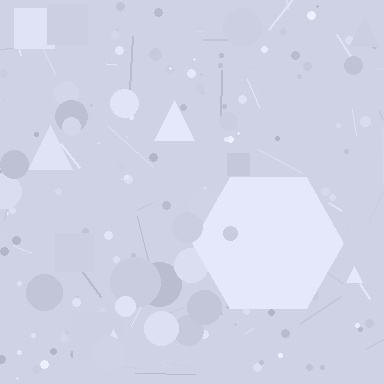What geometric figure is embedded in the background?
A hexagon is embedded in the background.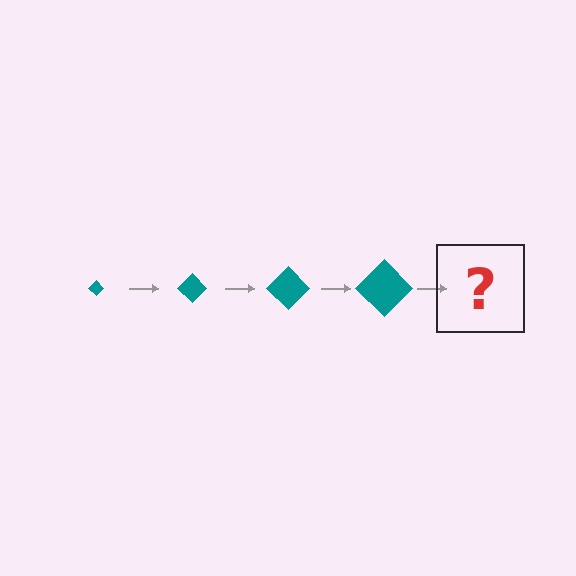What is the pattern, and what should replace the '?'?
The pattern is that the diamond gets progressively larger each step. The '?' should be a teal diamond, larger than the previous one.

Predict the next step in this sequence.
The next step is a teal diamond, larger than the previous one.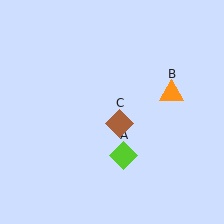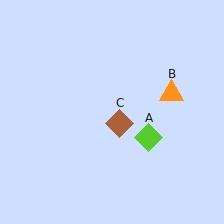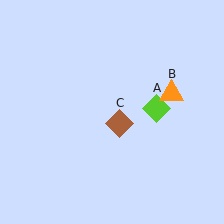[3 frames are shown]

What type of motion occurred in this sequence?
The lime diamond (object A) rotated counterclockwise around the center of the scene.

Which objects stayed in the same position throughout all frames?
Orange triangle (object B) and brown diamond (object C) remained stationary.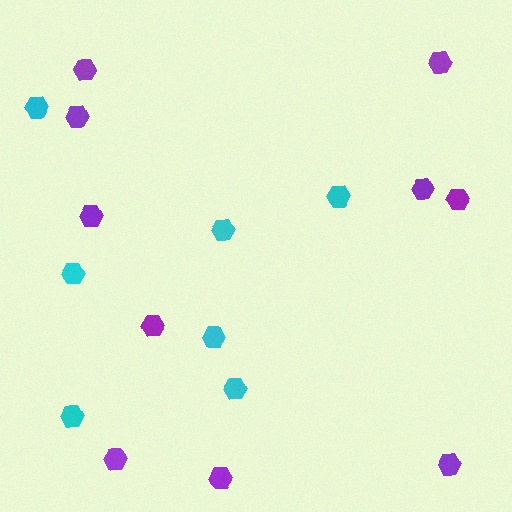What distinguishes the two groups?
There are 2 groups: one group of cyan hexagons (7) and one group of purple hexagons (10).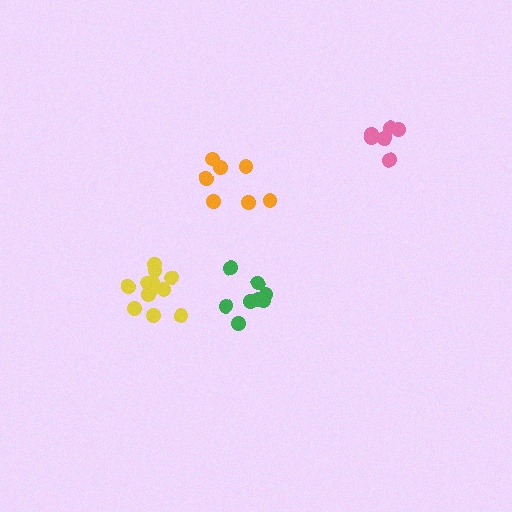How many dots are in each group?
Group 1: 12 dots, Group 2: 7 dots, Group 3: 6 dots, Group 4: 8 dots (33 total).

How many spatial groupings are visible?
There are 4 spatial groupings.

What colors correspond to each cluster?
The clusters are colored: yellow, orange, pink, green.